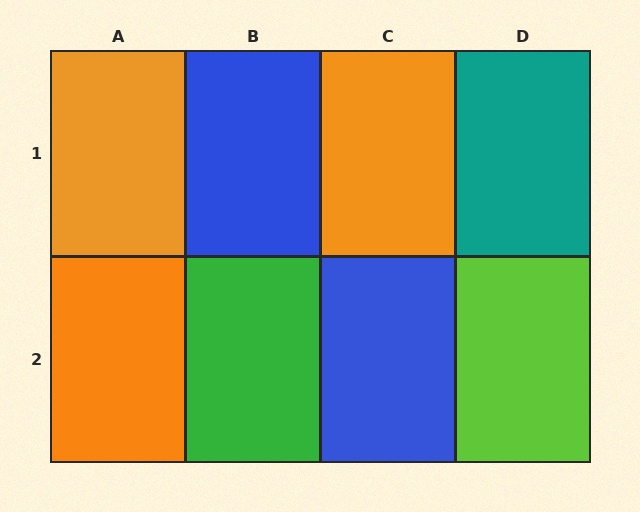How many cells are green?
1 cell is green.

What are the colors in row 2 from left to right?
Orange, green, blue, lime.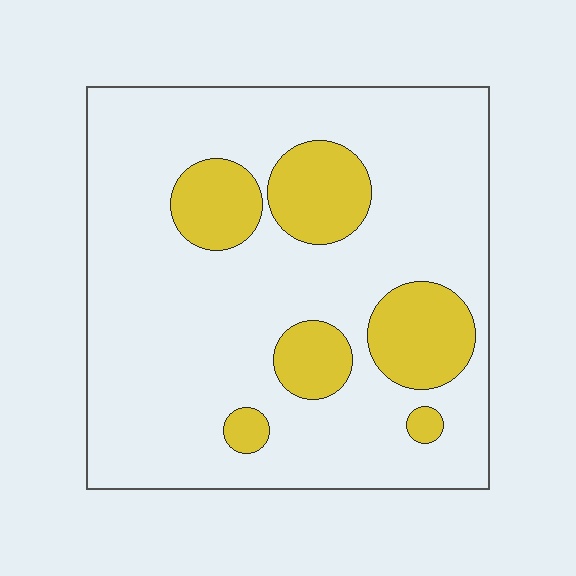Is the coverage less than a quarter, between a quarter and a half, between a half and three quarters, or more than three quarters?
Less than a quarter.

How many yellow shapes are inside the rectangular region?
6.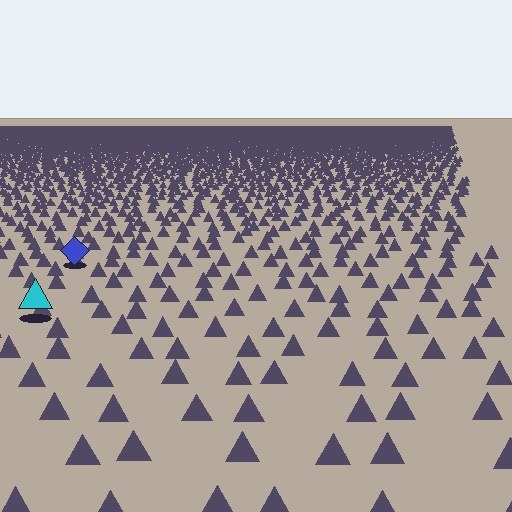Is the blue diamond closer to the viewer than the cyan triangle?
No. The cyan triangle is closer — you can tell from the texture gradient: the ground texture is coarser near it.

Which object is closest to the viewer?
The cyan triangle is closest. The texture marks near it are larger and more spread out.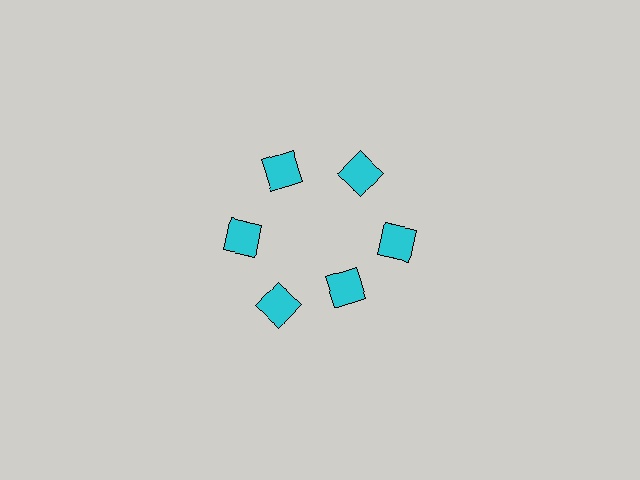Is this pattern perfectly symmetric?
No. The 6 cyan squares are arranged in a ring, but one element near the 5 o'clock position is pulled inward toward the center, breaking the 6-fold rotational symmetry.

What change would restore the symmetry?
The symmetry would be restored by moving it outward, back onto the ring so that all 6 squares sit at equal angles and equal distance from the center.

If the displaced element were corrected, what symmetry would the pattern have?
It would have 6-fold rotational symmetry — the pattern would map onto itself every 60 degrees.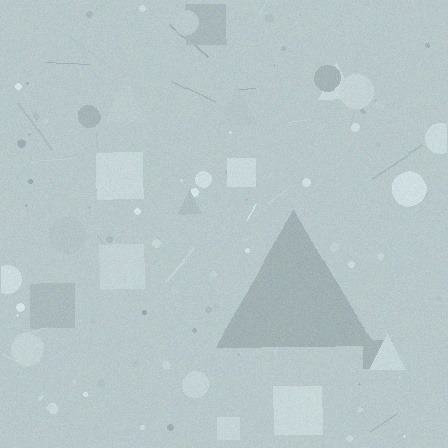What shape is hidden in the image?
A triangle is hidden in the image.